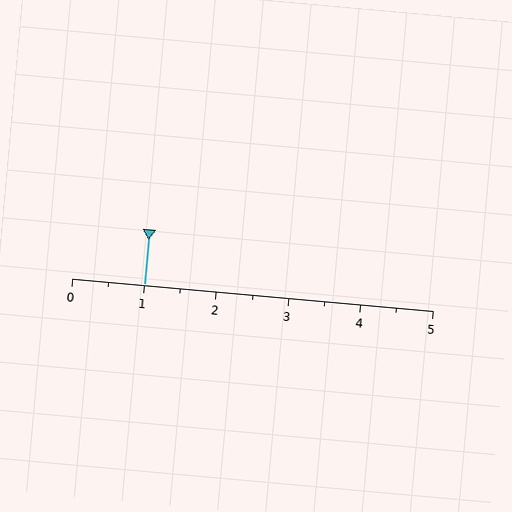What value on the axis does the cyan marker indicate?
The marker indicates approximately 1.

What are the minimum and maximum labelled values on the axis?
The axis runs from 0 to 5.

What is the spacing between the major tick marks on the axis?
The major ticks are spaced 1 apart.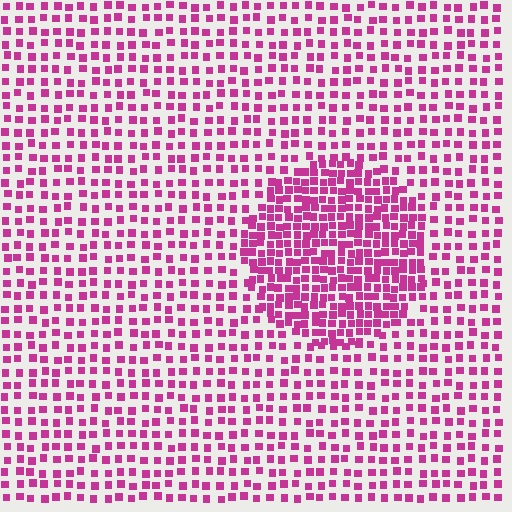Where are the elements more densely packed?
The elements are more densely packed inside the circle boundary.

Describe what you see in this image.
The image contains small magenta elements arranged at two different densities. A circle-shaped region is visible where the elements are more densely packed than the surrounding area.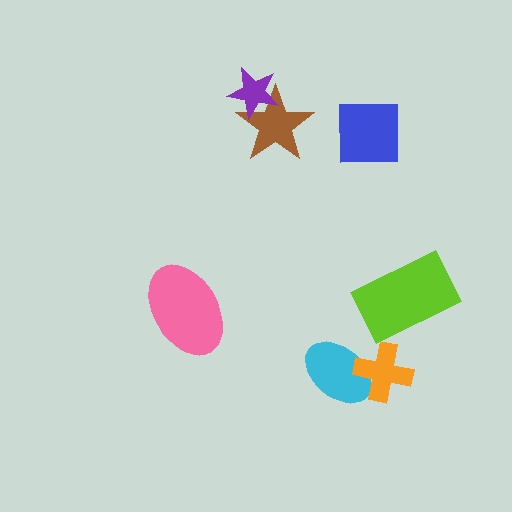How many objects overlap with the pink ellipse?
0 objects overlap with the pink ellipse.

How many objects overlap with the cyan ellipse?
1 object overlaps with the cyan ellipse.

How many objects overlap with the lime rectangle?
0 objects overlap with the lime rectangle.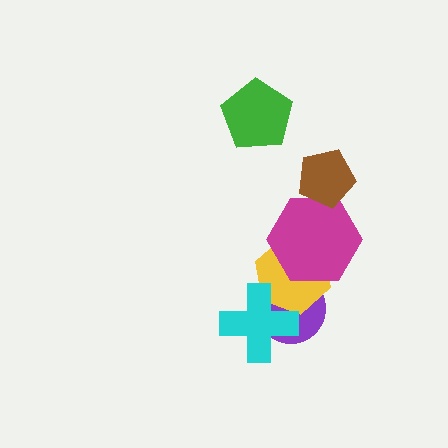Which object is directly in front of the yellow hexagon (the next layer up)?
The cyan cross is directly in front of the yellow hexagon.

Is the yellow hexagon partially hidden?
Yes, it is partially covered by another shape.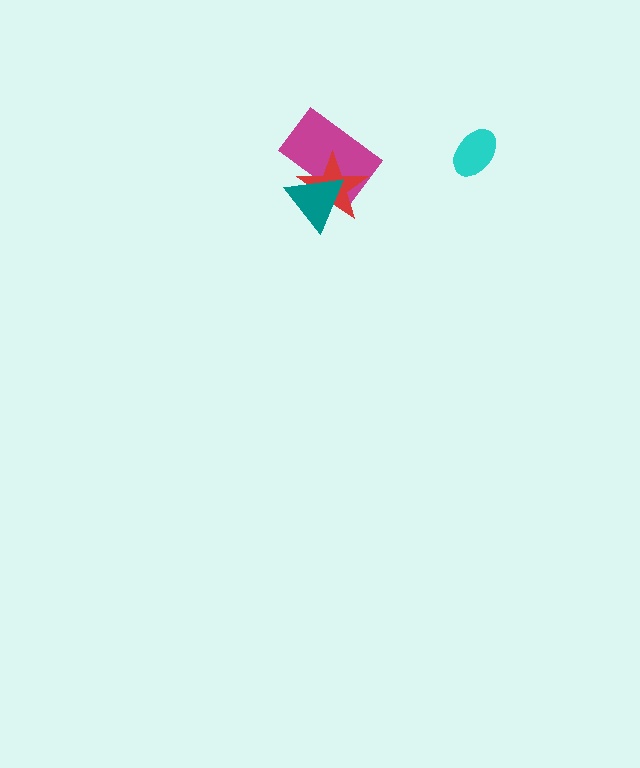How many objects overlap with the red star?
2 objects overlap with the red star.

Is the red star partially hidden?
Yes, it is partially covered by another shape.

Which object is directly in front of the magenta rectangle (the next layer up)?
The red star is directly in front of the magenta rectangle.